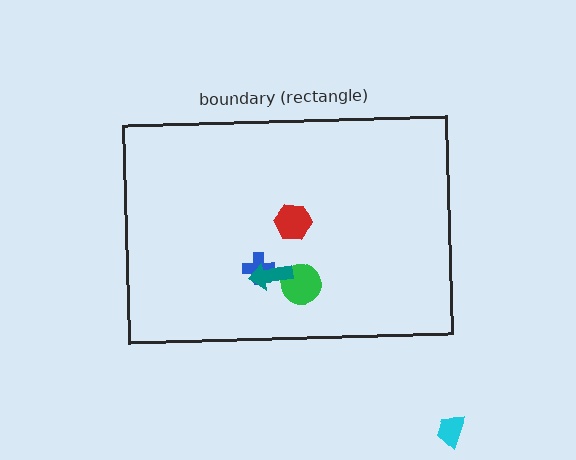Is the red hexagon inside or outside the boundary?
Inside.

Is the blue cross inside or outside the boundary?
Inside.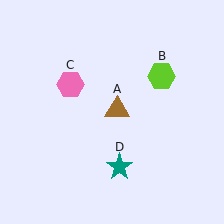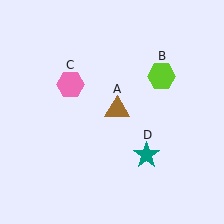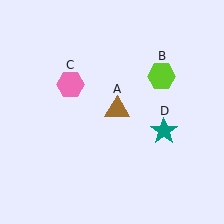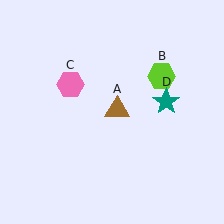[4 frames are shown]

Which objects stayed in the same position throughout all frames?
Brown triangle (object A) and lime hexagon (object B) and pink hexagon (object C) remained stationary.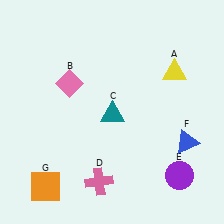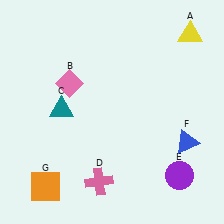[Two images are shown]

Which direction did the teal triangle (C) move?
The teal triangle (C) moved left.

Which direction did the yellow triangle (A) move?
The yellow triangle (A) moved up.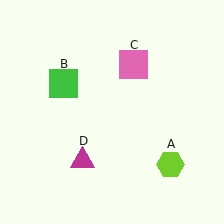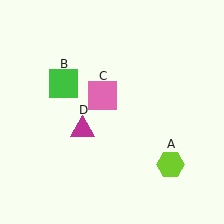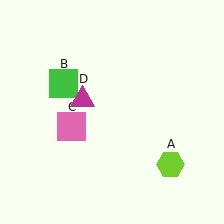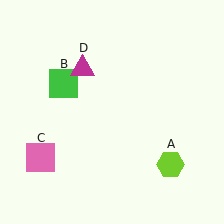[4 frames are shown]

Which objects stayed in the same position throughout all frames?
Lime hexagon (object A) and green square (object B) remained stationary.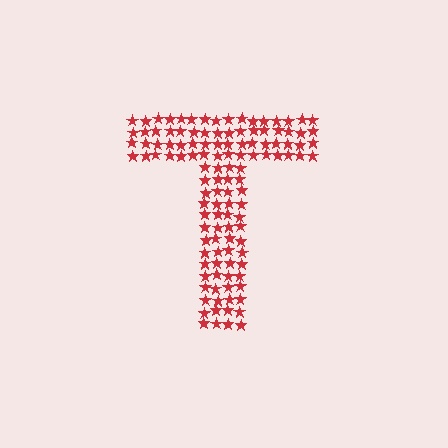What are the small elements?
The small elements are stars.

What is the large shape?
The large shape is the letter T.